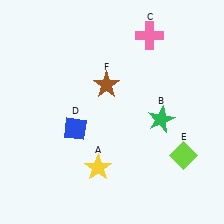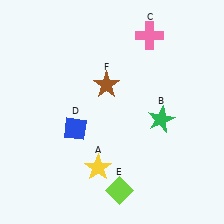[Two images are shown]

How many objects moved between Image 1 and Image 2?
1 object moved between the two images.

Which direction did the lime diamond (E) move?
The lime diamond (E) moved left.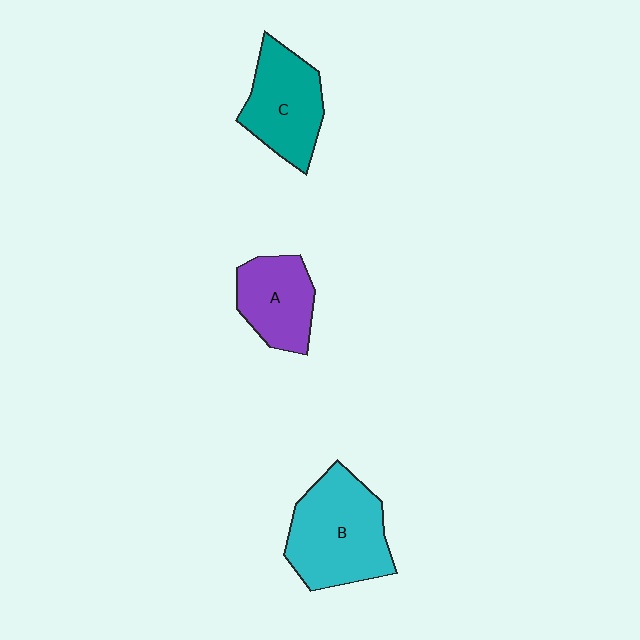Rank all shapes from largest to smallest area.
From largest to smallest: B (cyan), C (teal), A (purple).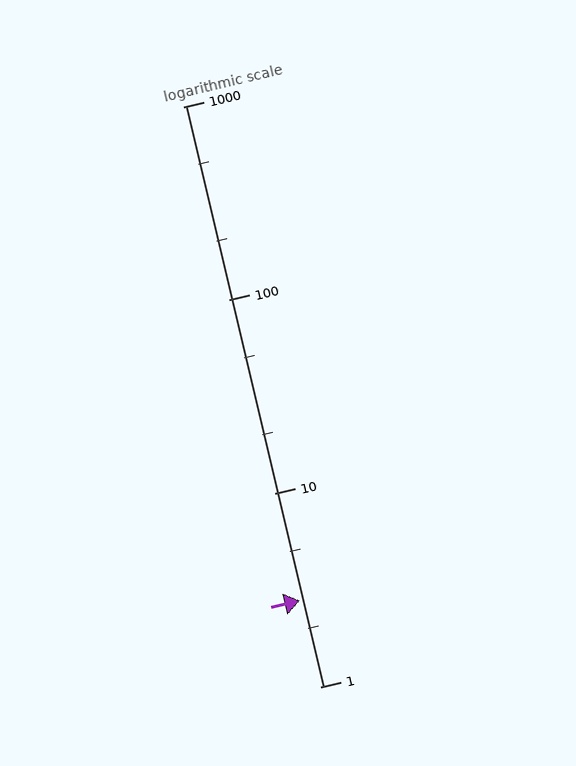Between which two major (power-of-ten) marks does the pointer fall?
The pointer is between 1 and 10.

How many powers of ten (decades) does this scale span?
The scale spans 3 decades, from 1 to 1000.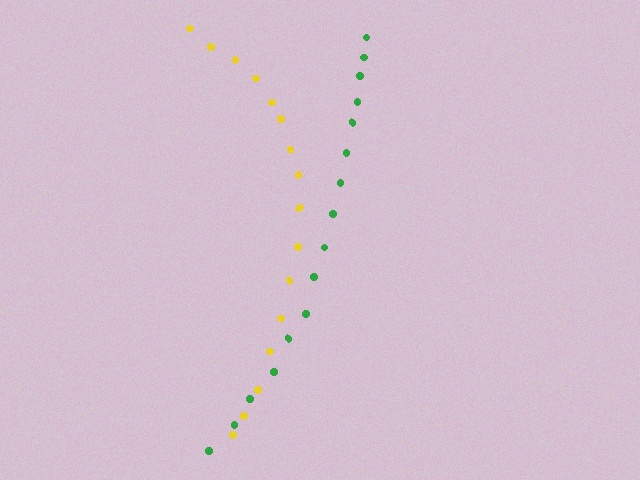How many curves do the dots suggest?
There are 2 distinct paths.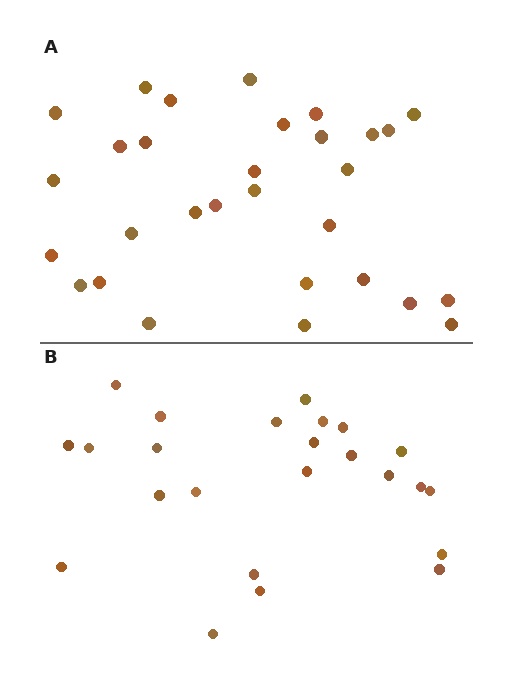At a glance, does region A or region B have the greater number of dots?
Region A (the top region) has more dots.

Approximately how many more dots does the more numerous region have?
Region A has about 6 more dots than region B.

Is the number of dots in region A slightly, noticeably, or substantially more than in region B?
Region A has noticeably more, but not dramatically so. The ratio is roughly 1.2 to 1.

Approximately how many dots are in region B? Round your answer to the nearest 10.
About 20 dots. (The exact count is 24, which rounds to 20.)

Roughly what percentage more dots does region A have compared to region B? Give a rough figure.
About 25% more.